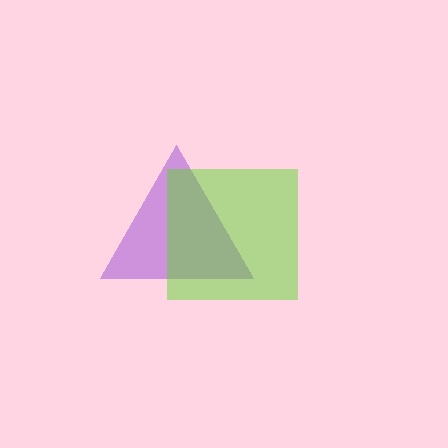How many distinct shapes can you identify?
There are 2 distinct shapes: a purple triangle, a lime square.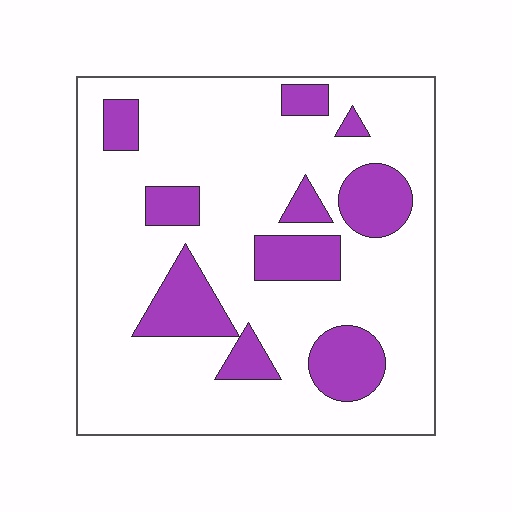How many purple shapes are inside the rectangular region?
10.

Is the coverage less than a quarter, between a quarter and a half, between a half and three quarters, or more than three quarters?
Less than a quarter.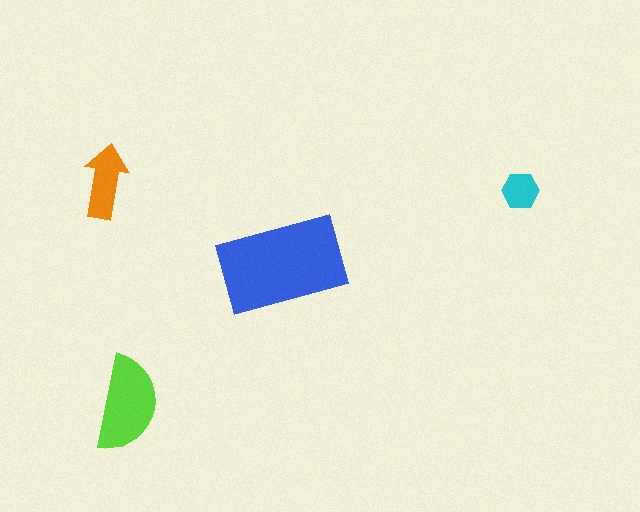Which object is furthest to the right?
The cyan hexagon is rightmost.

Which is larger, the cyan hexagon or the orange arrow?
The orange arrow.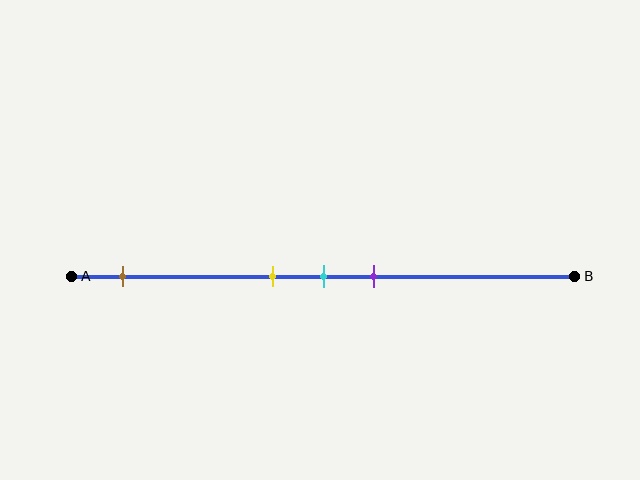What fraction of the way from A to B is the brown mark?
The brown mark is approximately 10% (0.1) of the way from A to B.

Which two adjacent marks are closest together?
The yellow and cyan marks are the closest adjacent pair.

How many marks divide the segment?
There are 4 marks dividing the segment.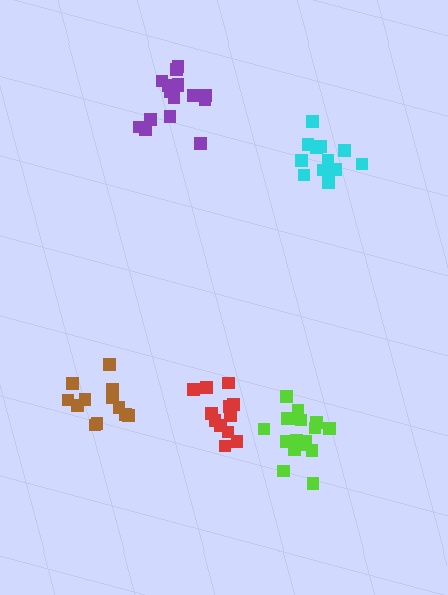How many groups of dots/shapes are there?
There are 5 groups.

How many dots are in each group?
Group 1: 12 dots, Group 2: 12 dots, Group 3: 16 dots, Group 4: 12 dots, Group 5: 17 dots (69 total).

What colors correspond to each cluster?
The clusters are colored: red, cyan, purple, brown, lime.